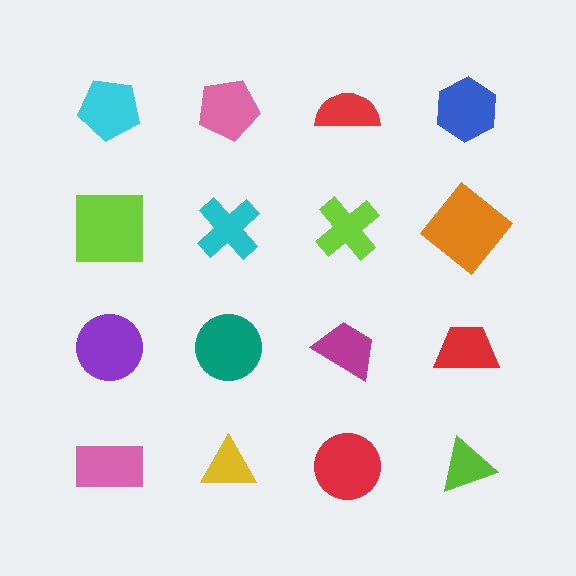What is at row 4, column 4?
A lime triangle.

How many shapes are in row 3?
4 shapes.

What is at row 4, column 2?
A yellow triangle.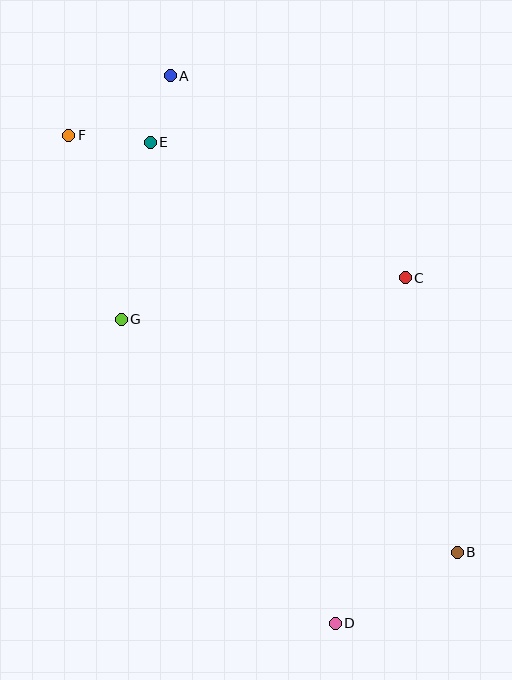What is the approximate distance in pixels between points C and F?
The distance between C and F is approximately 365 pixels.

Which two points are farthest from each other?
Points A and D are farthest from each other.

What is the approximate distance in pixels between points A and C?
The distance between A and C is approximately 310 pixels.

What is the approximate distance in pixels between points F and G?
The distance between F and G is approximately 191 pixels.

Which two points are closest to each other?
Points A and E are closest to each other.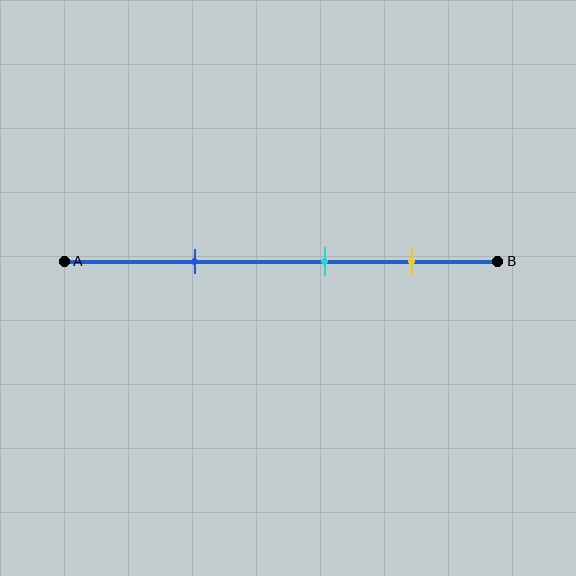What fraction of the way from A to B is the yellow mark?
The yellow mark is approximately 80% (0.8) of the way from A to B.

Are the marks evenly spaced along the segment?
Yes, the marks are approximately evenly spaced.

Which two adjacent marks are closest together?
The cyan and yellow marks are the closest adjacent pair.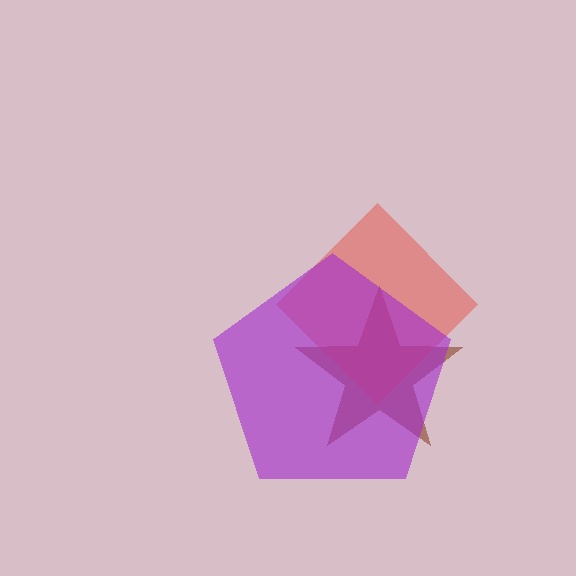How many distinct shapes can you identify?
There are 3 distinct shapes: a brown star, a red diamond, a purple pentagon.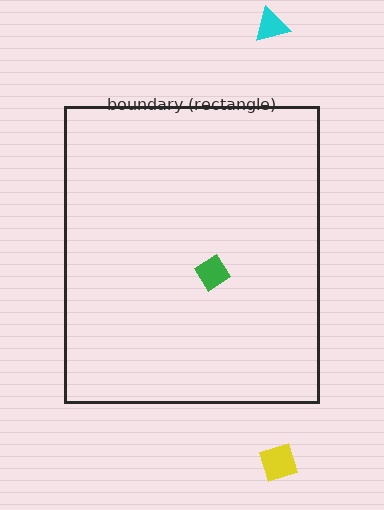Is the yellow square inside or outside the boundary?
Outside.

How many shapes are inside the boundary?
1 inside, 2 outside.